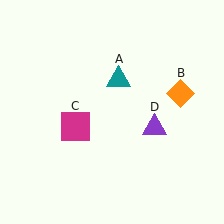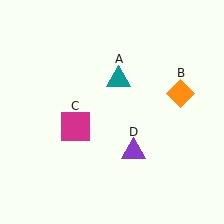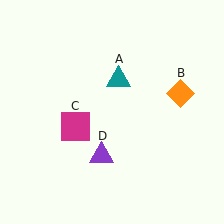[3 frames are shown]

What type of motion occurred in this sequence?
The purple triangle (object D) rotated clockwise around the center of the scene.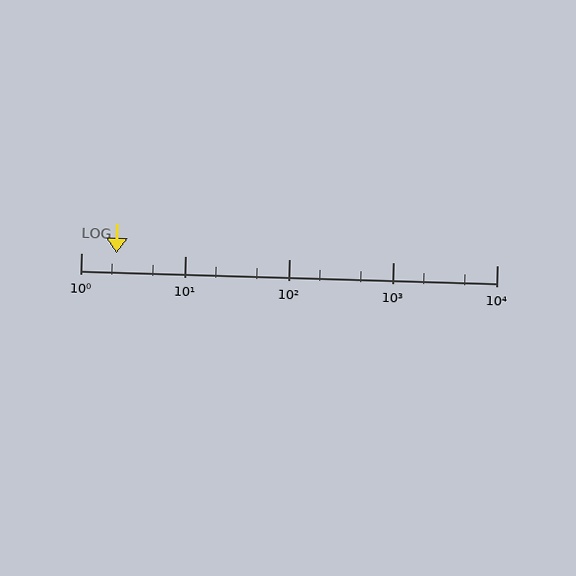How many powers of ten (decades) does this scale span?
The scale spans 4 decades, from 1 to 10000.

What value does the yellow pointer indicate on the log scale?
The pointer indicates approximately 2.2.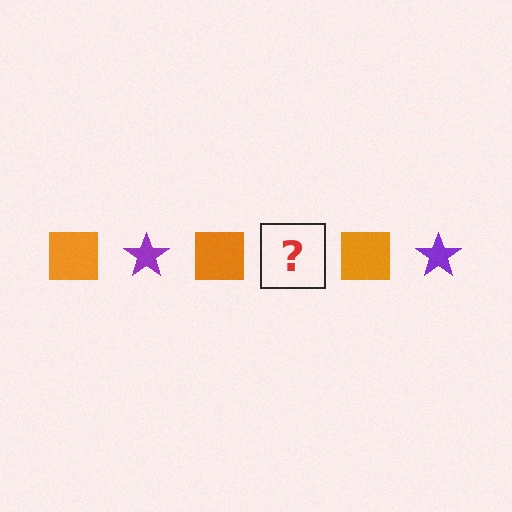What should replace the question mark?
The question mark should be replaced with a purple star.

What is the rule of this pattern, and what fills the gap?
The rule is that the pattern alternates between orange square and purple star. The gap should be filled with a purple star.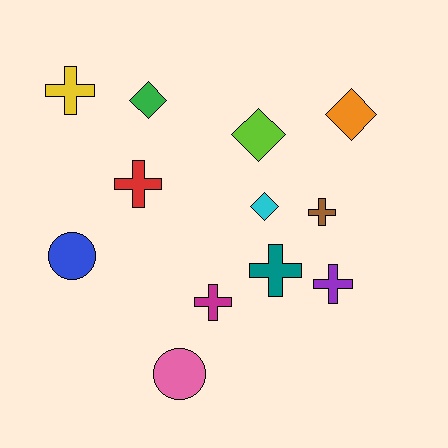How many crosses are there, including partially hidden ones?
There are 6 crosses.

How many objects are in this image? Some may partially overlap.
There are 12 objects.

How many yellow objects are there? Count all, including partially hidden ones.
There is 1 yellow object.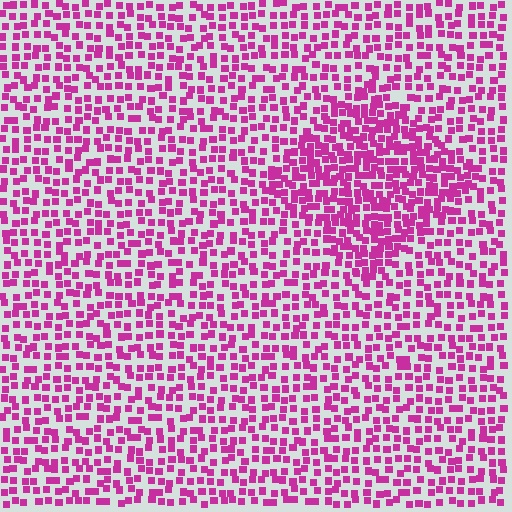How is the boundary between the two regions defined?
The boundary is defined by a change in element density (approximately 1.7x ratio). All elements are the same color, size, and shape.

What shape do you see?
I see a diamond.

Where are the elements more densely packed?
The elements are more densely packed inside the diamond boundary.